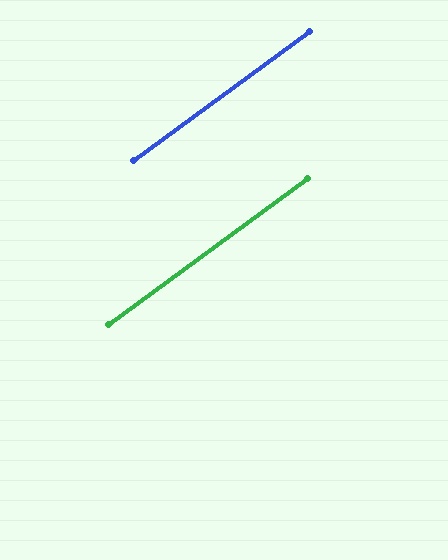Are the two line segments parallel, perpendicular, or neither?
Parallel — their directions differ by only 0.0°.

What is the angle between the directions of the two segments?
Approximately 0 degrees.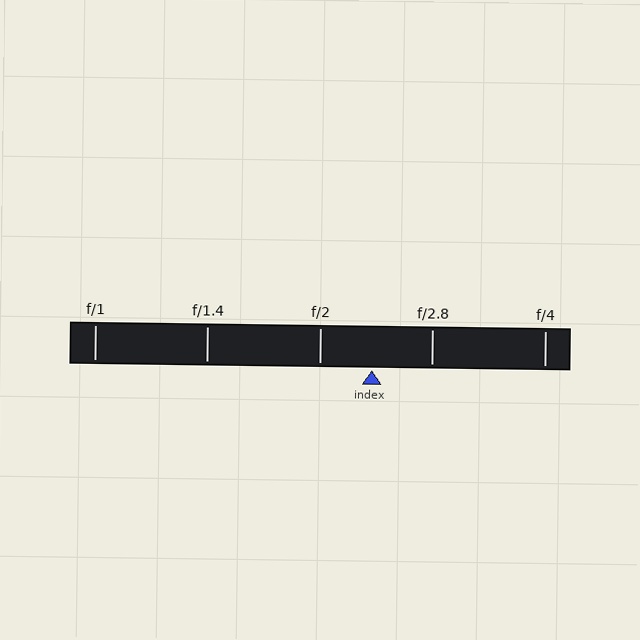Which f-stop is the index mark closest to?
The index mark is closest to f/2.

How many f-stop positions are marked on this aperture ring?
There are 5 f-stop positions marked.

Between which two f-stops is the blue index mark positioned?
The index mark is between f/2 and f/2.8.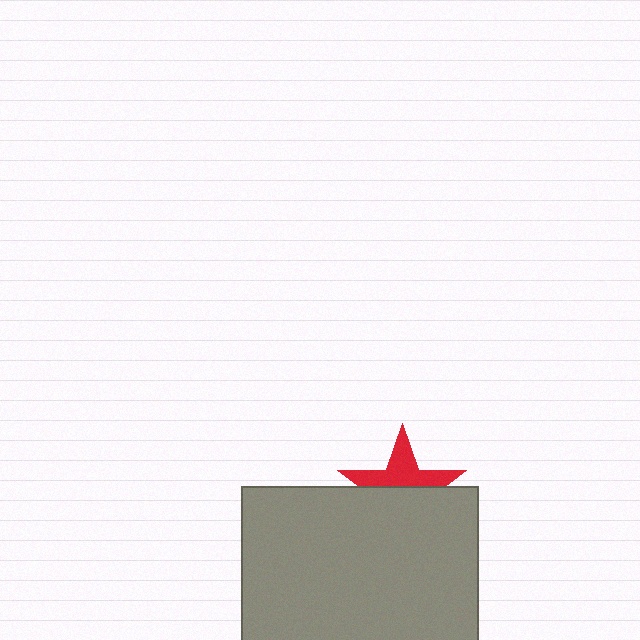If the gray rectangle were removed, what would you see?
You would see the complete red star.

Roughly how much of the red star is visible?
About half of it is visible (roughly 46%).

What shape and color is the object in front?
The object in front is a gray rectangle.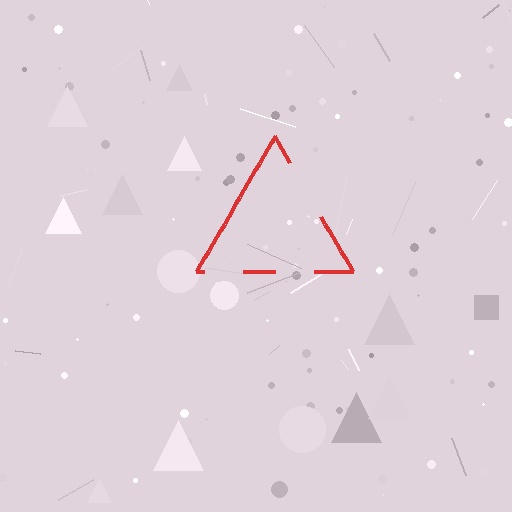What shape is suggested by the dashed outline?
The dashed outline suggests a triangle.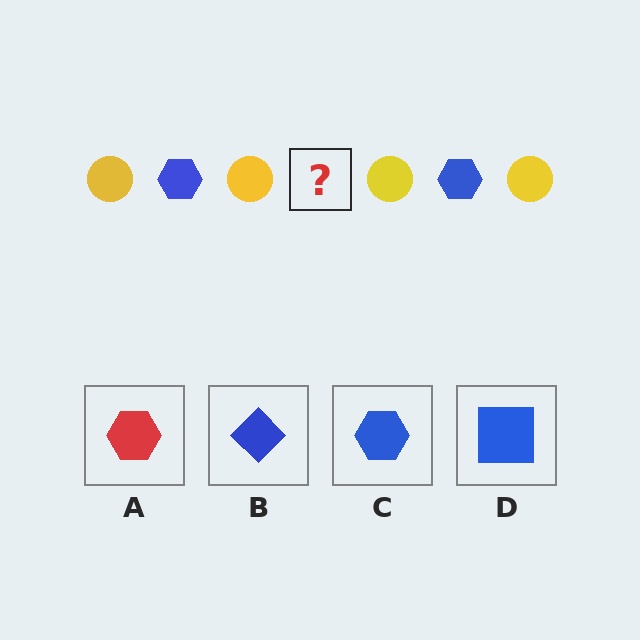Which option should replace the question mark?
Option C.